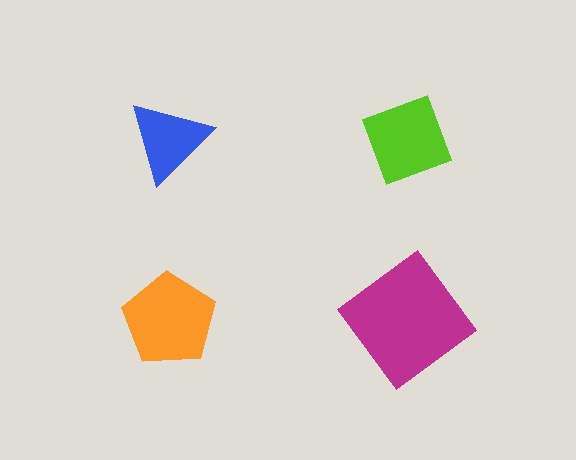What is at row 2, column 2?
A magenta diamond.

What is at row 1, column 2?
A lime diamond.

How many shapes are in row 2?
2 shapes.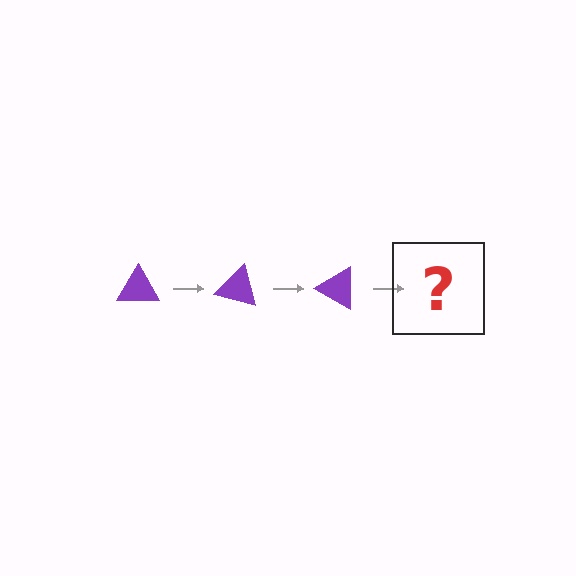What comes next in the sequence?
The next element should be a purple triangle rotated 45 degrees.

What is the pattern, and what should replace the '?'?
The pattern is that the triangle rotates 15 degrees each step. The '?' should be a purple triangle rotated 45 degrees.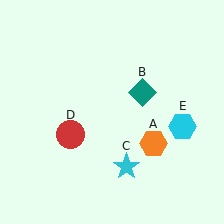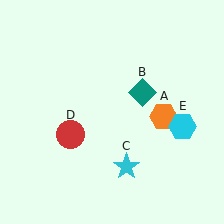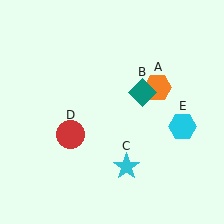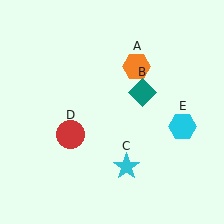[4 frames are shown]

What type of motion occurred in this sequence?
The orange hexagon (object A) rotated counterclockwise around the center of the scene.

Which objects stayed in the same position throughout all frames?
Teal diamond (object B) and cyan star (object C) and red circle (object D) and cyan hexagon (object E) remained stationary.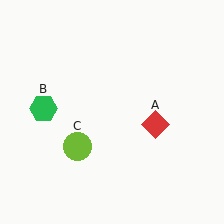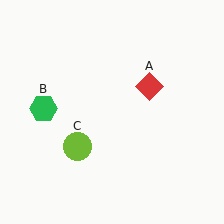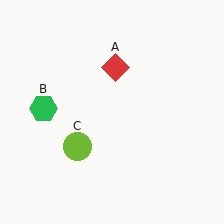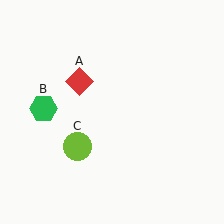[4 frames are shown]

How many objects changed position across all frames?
1 object changed position: red diamond (object A).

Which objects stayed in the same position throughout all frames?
Green hexagon (object B) and lime circle (object C) remained stationary.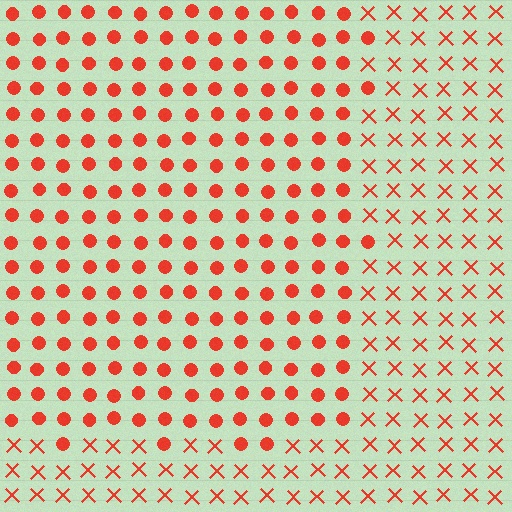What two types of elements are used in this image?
The image uses circles inside the rectangle region and X marks outside it.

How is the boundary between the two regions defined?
The boundary is defined by a change in element shape: circles inside vs. X marks outside. All elements share the same color and spacing.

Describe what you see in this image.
The image is filled with small red elements arranged in a uniform grid. A rectangle-shaped region contains circles, while the surrounding area contains X marks. The boundary is defined purely by the change in element shape.